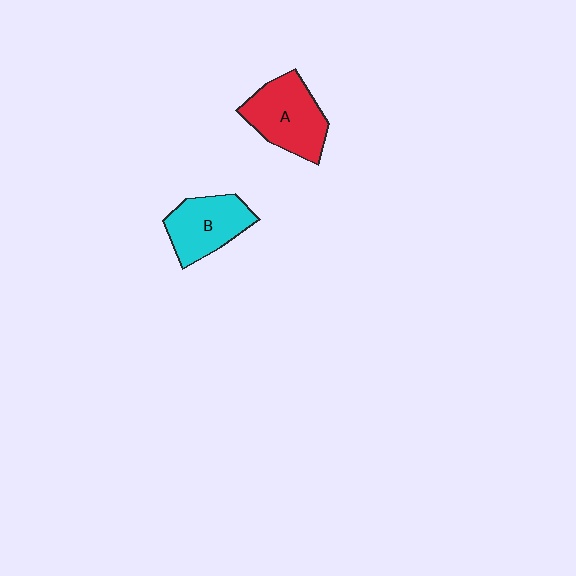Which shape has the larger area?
Shape A (red).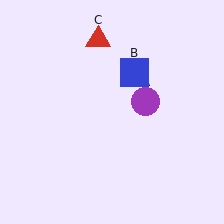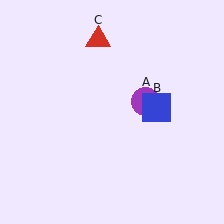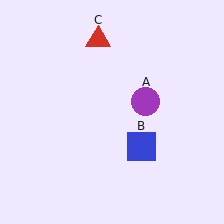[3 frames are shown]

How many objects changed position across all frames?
1 object changed position: blue square (object B).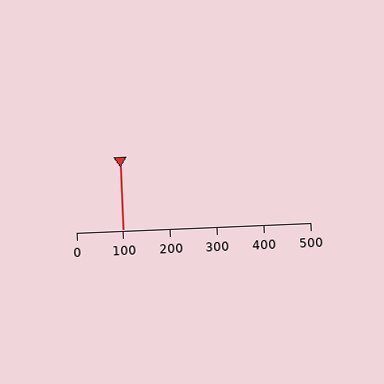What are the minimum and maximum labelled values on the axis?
The axis runs from 0 to 500.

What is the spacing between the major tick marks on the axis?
The major ticks are spaced 100 apart.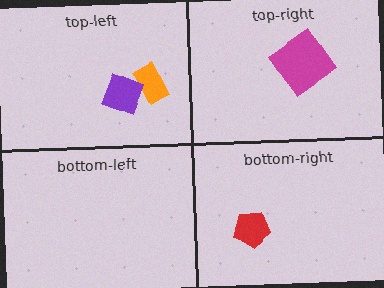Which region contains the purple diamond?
The top-left region.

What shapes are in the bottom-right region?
The red pentagon.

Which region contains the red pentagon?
The bottom-right region.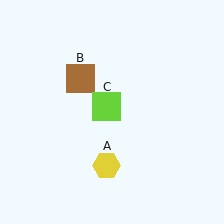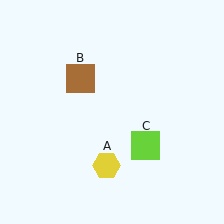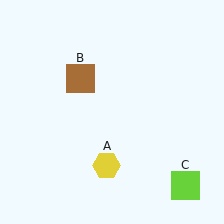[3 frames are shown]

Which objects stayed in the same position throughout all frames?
Yellow hexagon (object A) and brown square (object B) remained stationary.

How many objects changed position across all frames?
1 object changed position: lime square (object C).